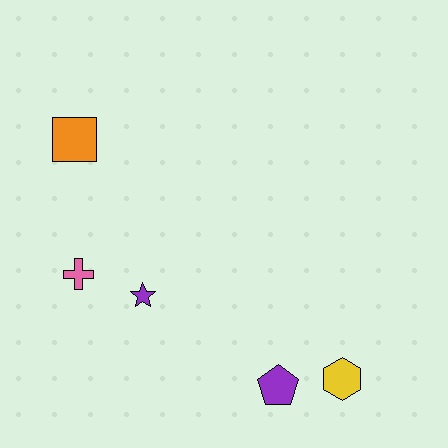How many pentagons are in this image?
There is 1 pentagon.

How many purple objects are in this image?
There are 2 purple objects.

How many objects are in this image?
There are 5 objects.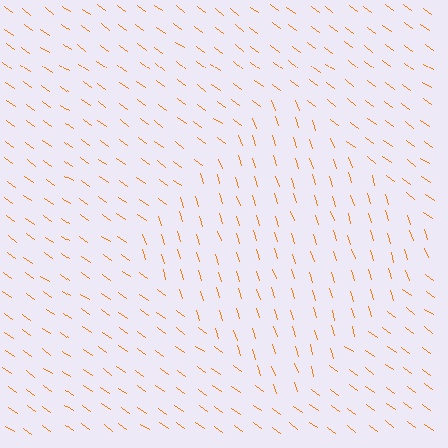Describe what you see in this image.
The image is filled with small orange line segments. A diamond region in the image has lines oriented differently from the surrounding lines, creating a visible texture boundary.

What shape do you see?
I see a diamond.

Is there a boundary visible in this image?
Yes, there is a texture boundary formed by a change in line orientation.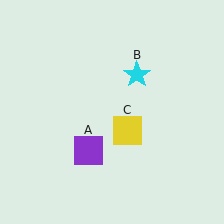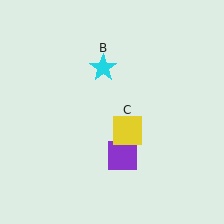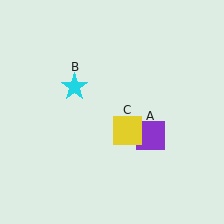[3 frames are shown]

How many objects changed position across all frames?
2 objects changed position: purple square (object A), cyan star (object B).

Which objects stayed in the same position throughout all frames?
Yellow square (object C) remained stationary.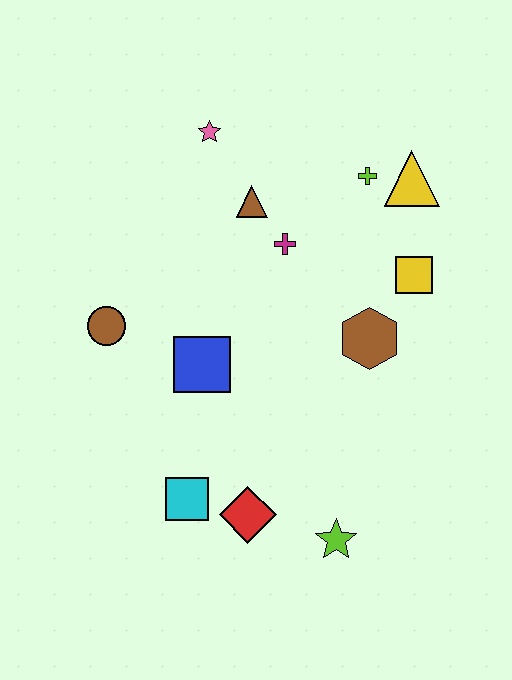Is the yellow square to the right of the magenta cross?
Yes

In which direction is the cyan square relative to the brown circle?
The cyan square is below the brown circle.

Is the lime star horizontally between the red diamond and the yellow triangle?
Yes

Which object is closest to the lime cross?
The yellow triangle is closest to the lime cross.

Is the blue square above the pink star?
No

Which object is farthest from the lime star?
The pink star is farthest from the lime star.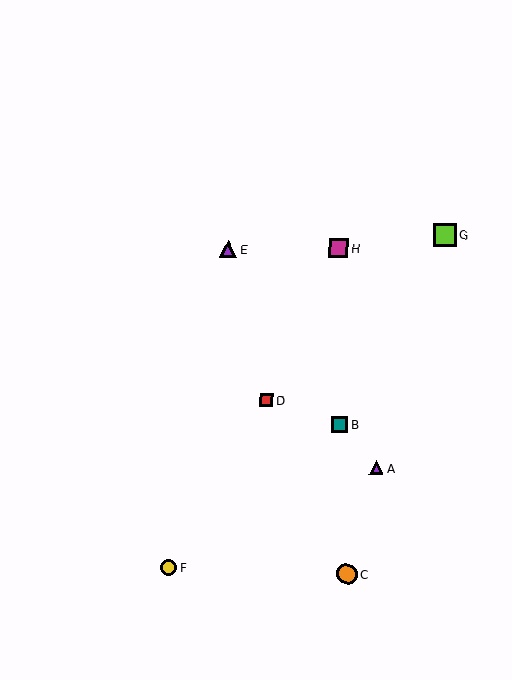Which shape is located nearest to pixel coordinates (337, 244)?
The magenta square (labeled H) at (339, 248) is nearest to that location.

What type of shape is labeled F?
Shape F is a yellow circle.